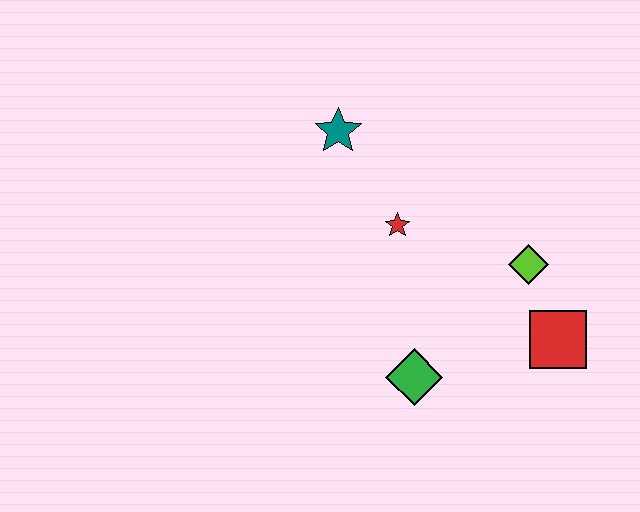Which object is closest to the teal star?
The red star is closest to the teal star.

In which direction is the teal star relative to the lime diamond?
The teal star is to the left of the lime diamond.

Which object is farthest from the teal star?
The red square is farthest from the teal star.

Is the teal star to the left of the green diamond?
Yes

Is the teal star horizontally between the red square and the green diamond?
No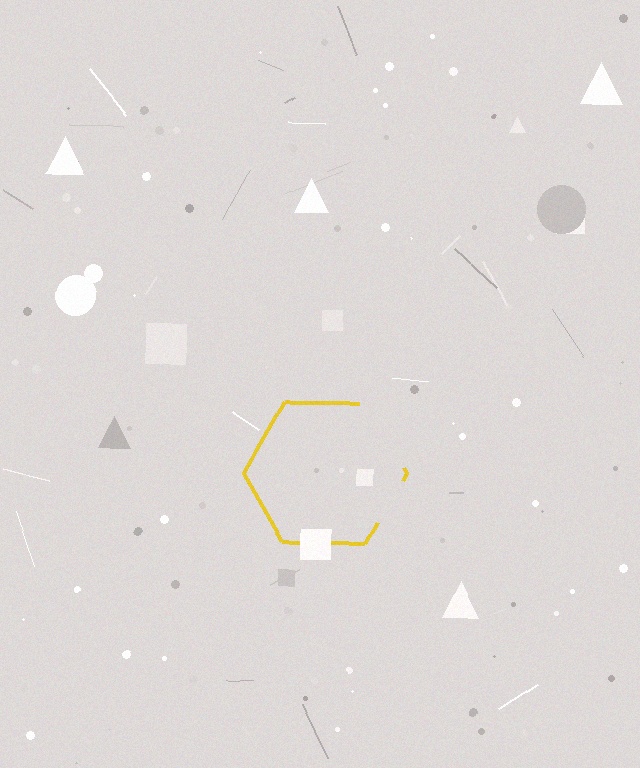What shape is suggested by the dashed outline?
The dashed outline suggests a hexagon.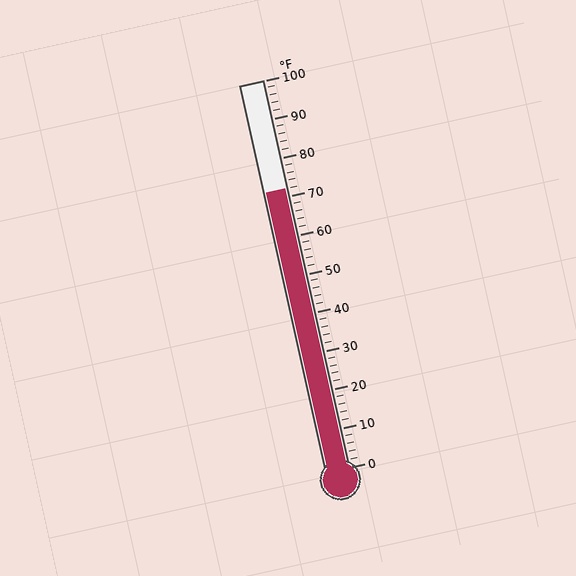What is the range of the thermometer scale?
The thermometer scale ranges from 0°F to 100°F.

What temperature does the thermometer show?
The thermometer shows approximately 72°F.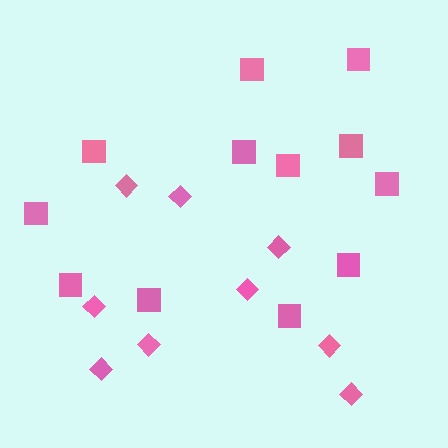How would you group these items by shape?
There are 2 groups: one group of diamonds (9) and one group of squares (12).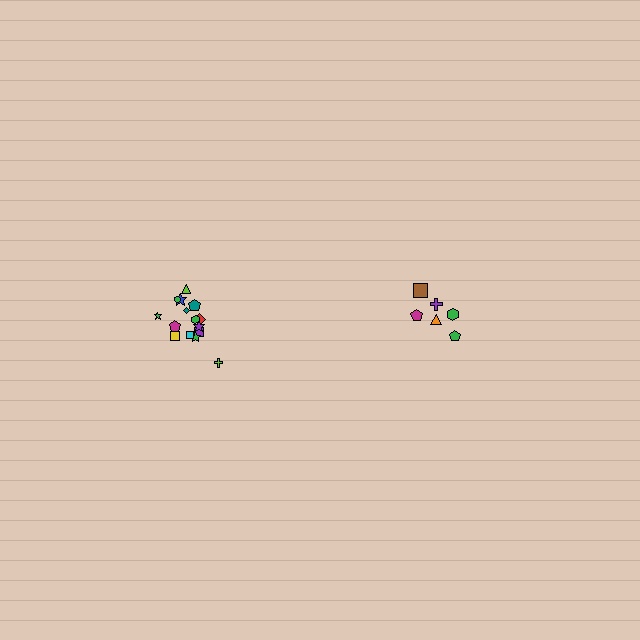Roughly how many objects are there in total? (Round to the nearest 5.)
Roughly 20 objects in total.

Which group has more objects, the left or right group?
The left group.